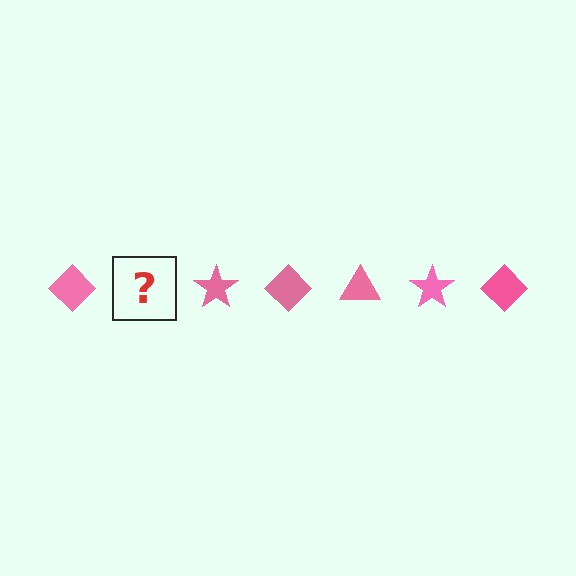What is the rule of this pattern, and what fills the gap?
The rule is that the pattern cycles through diamond, triangle, star shapes in pink. The gap should be filled with a pink triangle.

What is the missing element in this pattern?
The missing element is a pink triangle.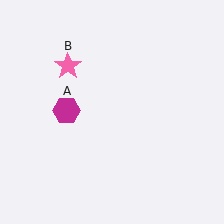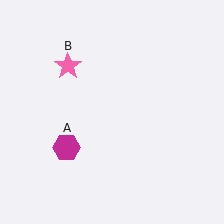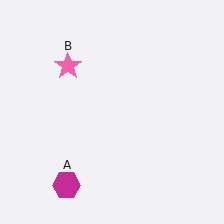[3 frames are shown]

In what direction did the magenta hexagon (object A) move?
The magenta hexagon (object A) moved down.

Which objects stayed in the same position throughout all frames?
Pink star (object B) remained stationary.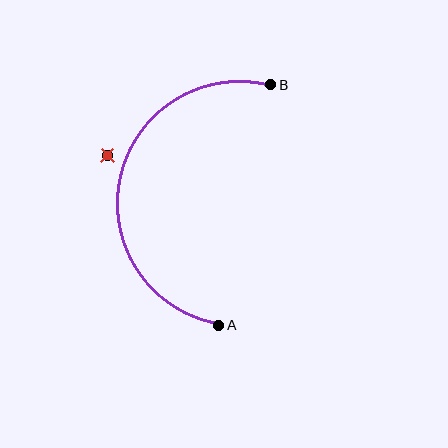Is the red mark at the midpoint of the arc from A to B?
No — the red mark does not lie on the arc at all. It sits slightly outside the curve.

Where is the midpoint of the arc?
The arc midpoint is the point on the curve farthest from the straight line joining A and B. It sits to the left of that line.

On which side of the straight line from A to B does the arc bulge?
The arc bulges to the left of the straight line connecting A and B.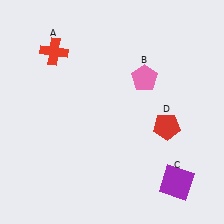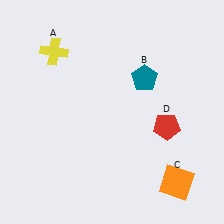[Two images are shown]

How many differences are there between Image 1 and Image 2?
There are 3 differences between the two images.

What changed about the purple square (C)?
In Image 1, C is purple. In Image 2, it changed to orange.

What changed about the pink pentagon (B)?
In Image 1, B is pink. In Image 2, it changed to teal.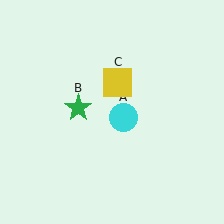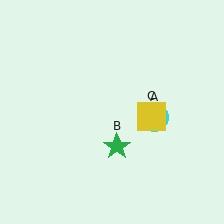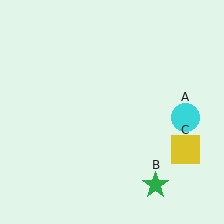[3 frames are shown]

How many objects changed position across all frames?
3 objects changed position: cyan circle (object A), green star (object B), yellow square (object C).